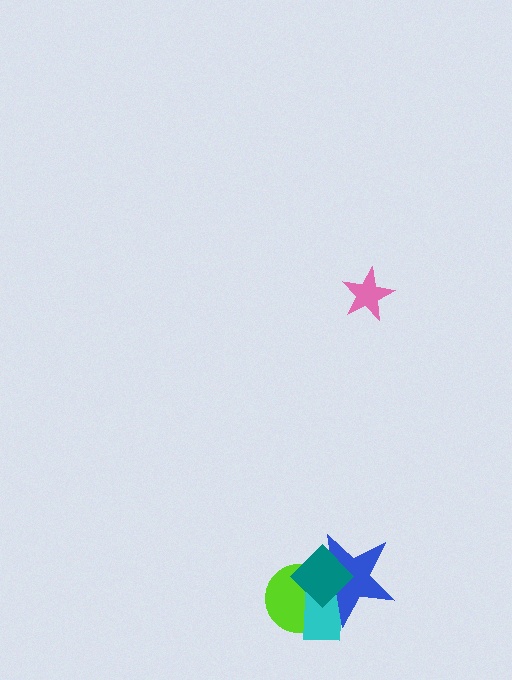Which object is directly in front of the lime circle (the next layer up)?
The cyan rectangle is directly in front of the lime circle.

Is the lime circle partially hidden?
Yes, it is partially covered by another shape.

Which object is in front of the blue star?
The teal diamond is in front of the blue star.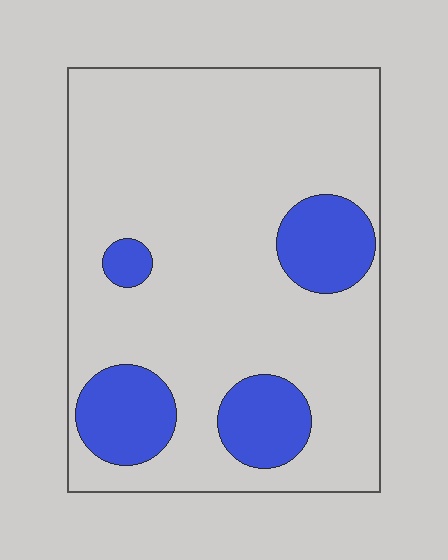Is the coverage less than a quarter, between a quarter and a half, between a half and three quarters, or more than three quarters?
Less than a quarter.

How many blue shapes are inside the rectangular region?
4.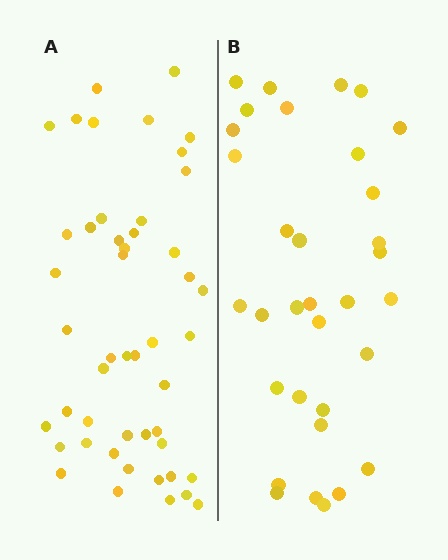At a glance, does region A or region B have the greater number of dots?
Region A (the left region) has more dots.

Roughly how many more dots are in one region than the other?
Region A has approximately 15 more dots than region B.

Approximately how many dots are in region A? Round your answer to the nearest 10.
About 50 dots. (The exact count is 48, which rounds to 50.)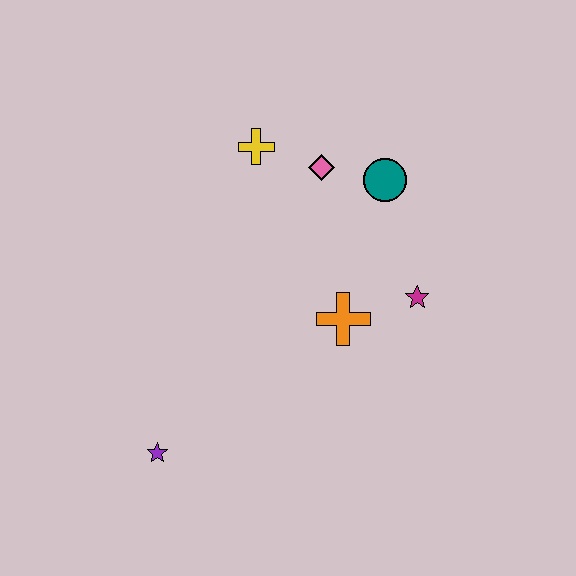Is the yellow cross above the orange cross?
Yes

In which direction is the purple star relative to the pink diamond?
The purple star is below the pink diamond.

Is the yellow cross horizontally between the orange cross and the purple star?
Yes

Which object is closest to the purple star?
The orange cross is closest to the purple star.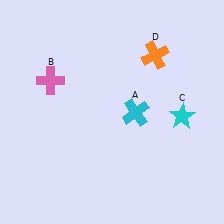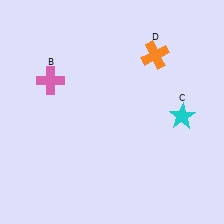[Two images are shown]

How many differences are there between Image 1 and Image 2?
There is 1 difference between the two images.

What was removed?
The cyan cross (A) was removed in Image 2.